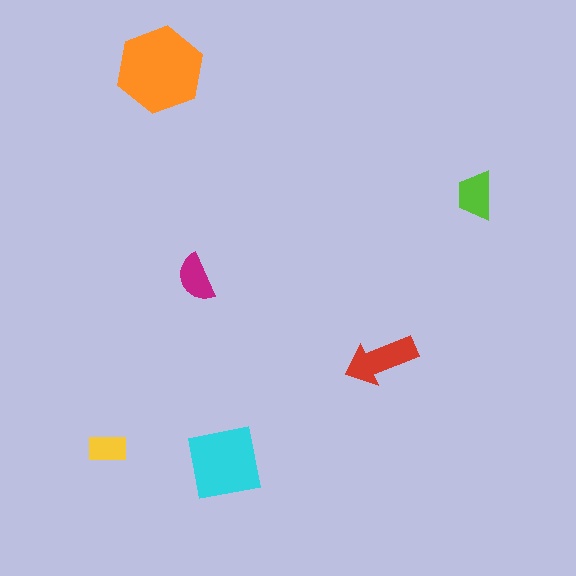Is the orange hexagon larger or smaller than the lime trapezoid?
Larger.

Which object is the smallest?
The yellow rectangle.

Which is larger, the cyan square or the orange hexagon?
The orange hexagon.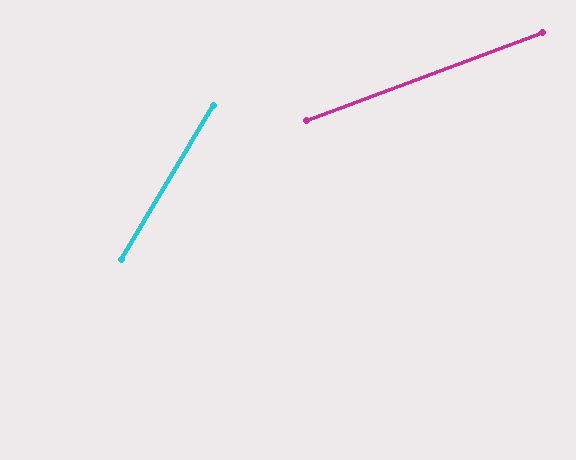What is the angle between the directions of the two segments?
Approximately 39 degrees.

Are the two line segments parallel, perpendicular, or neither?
Neither parallel nor perpendicular — they differ by about 39°.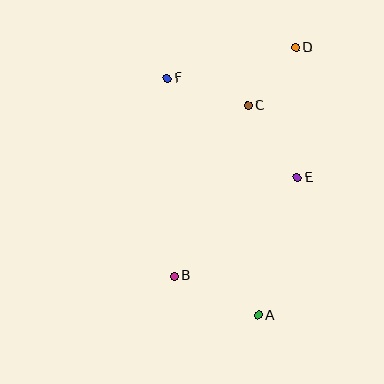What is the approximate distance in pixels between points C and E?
The distance between C and E is approximately 88 pixels.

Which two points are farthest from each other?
Points A and D are farthest from each other.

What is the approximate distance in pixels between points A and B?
The distance between A and B is approximately 92 pixels.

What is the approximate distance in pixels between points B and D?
The distance between B and D is approximately 258 pixels.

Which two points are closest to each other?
Points C and D are closest to each other.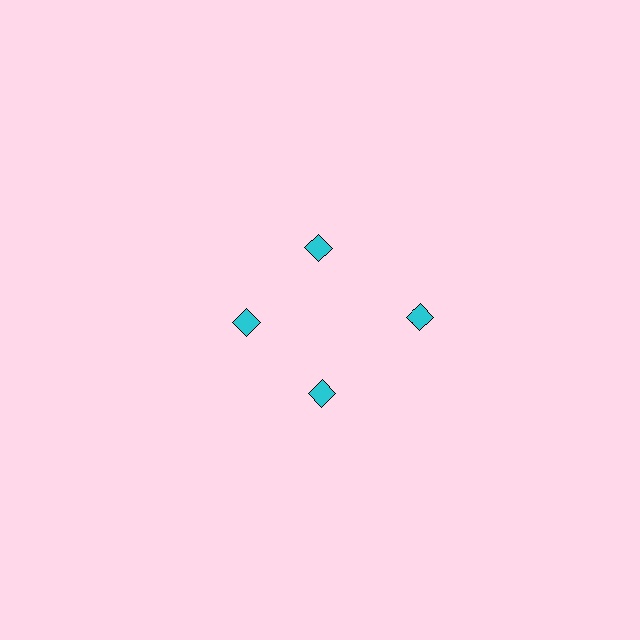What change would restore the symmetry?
The symmetry would be restored by moving it inward, back onto the ring so that all 4 diamonds sit at equal angles and equal distance from the center.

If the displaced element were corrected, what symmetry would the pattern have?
It would have 4-fold rotational symmetry — the pattern would map onto itself every 90 degrees.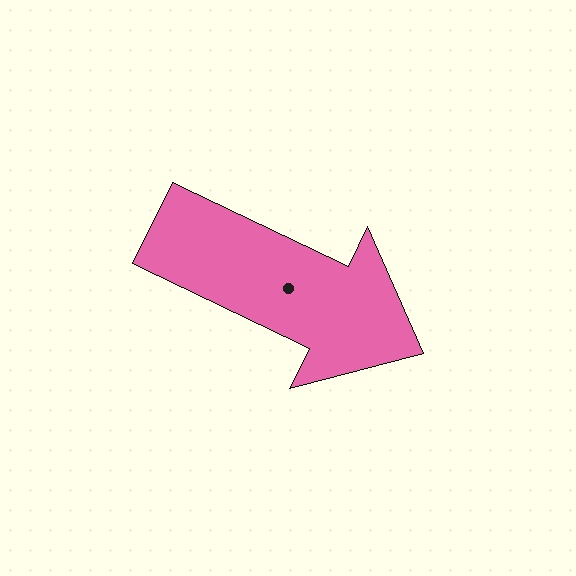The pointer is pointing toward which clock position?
Roughly 4 o'clock.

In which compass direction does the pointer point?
Southeast.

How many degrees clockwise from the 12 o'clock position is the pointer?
Approximately 116 degrees.